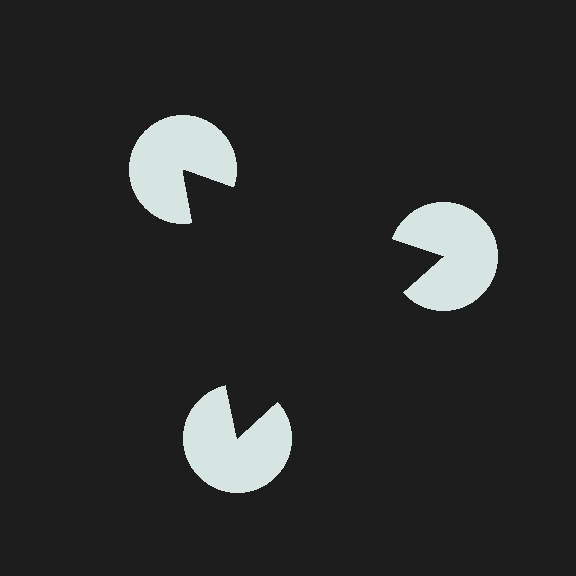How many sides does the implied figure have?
3 sides.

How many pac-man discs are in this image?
There are 3 — one at each vertex of the illusory triangle.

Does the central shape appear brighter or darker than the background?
It typically appears slightly darker than the background, even though no actual brightness change is drawn.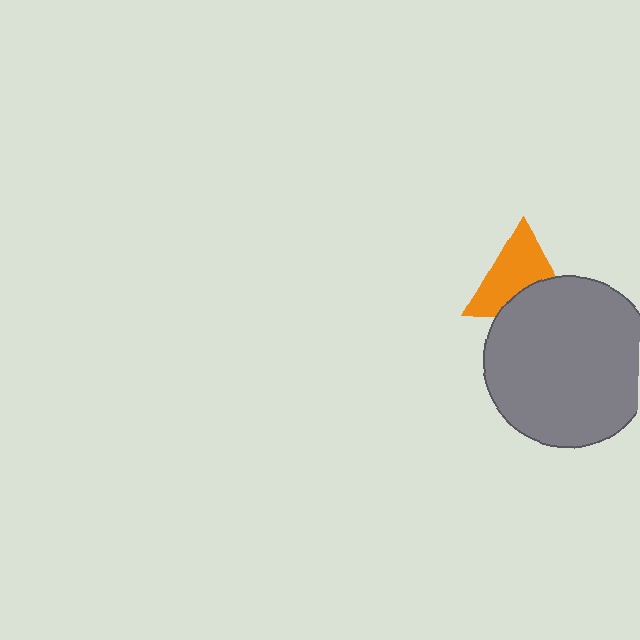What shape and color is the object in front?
The object in front is a gray circle.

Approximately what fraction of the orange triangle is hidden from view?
Roughly 36% of the orange triangle is hidden behind the gray circle.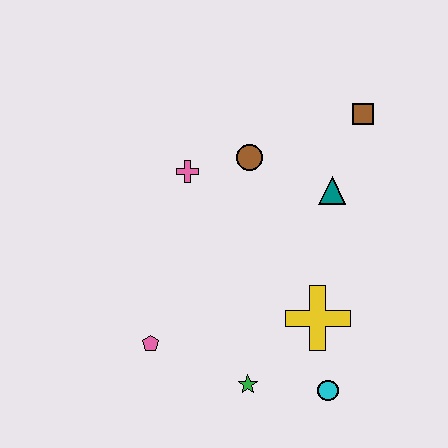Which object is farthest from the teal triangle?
The pink pentagon is farthest from the teal triangle.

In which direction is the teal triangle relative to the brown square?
The teal triangle is below the brown square.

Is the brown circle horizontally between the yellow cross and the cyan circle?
No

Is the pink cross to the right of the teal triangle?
No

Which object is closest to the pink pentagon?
The green star is closest to the pink pentagon.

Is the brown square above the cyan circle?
Yes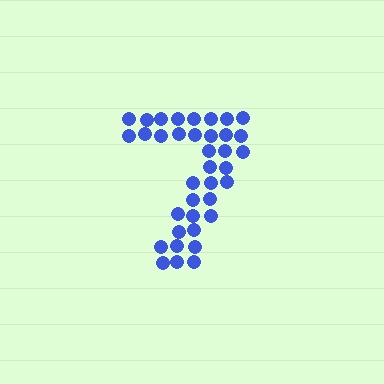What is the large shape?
The large shape is the digit 7.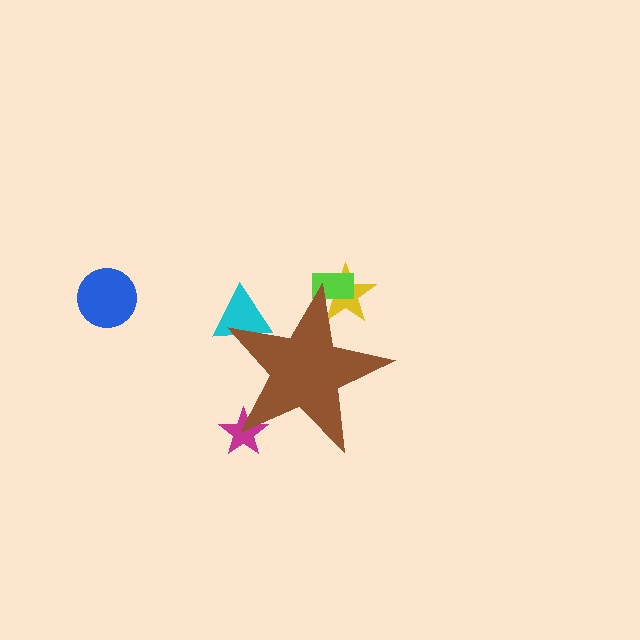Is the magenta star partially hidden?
Yes, the magenta star is partially hidden behind the brown star.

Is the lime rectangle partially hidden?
Yes, the lime rectangle is partially hidden behind the brown star.